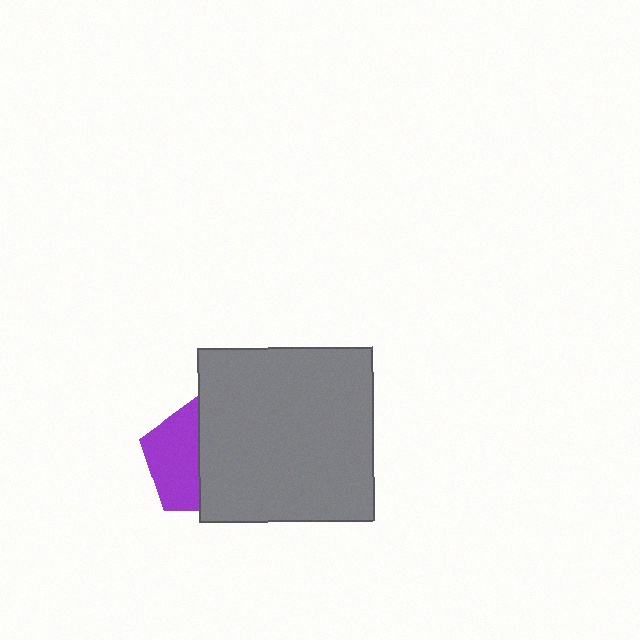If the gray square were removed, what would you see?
You would see the complete purple pentagon.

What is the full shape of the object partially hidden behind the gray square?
The partially hidden object is a purple pentagon.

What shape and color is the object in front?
The object in front is a gray square.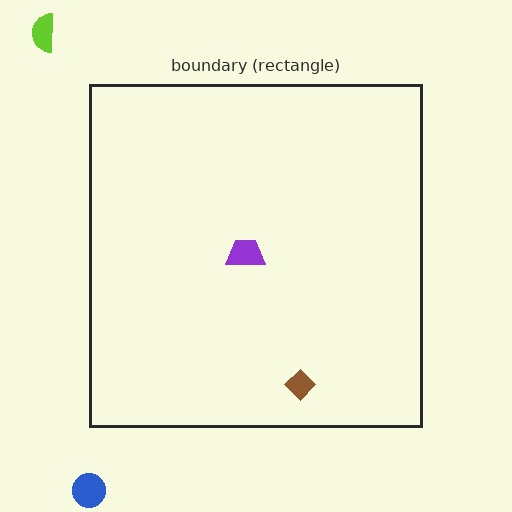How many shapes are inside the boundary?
2 inside, 2 outside.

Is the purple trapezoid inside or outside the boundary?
Inside.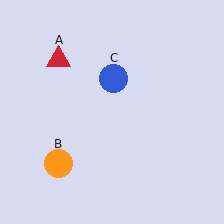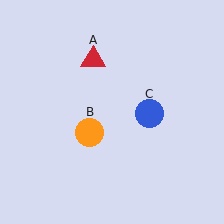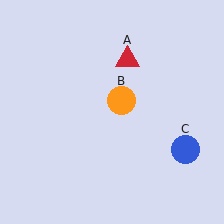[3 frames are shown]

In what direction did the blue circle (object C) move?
The blue circle (object C) moved down and to the right.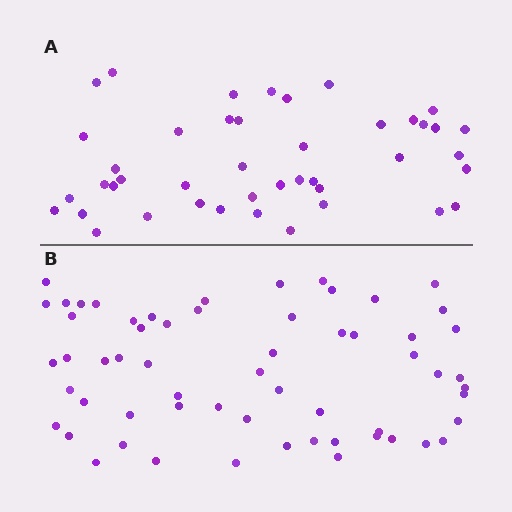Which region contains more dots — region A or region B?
Region B (the bottom region) has more dots.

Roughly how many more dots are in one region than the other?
Region B has approximately 15 more dots than region A.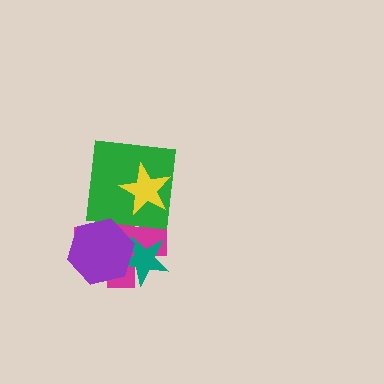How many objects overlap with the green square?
2 objects overlap with the green square.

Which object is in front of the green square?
The yellow star is in front of the green square.